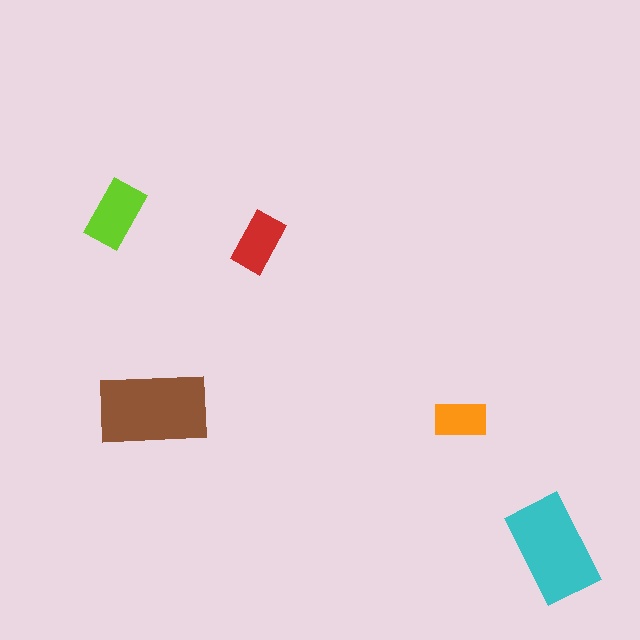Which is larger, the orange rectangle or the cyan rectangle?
The cyan one.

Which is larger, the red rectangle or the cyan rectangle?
The cyan one.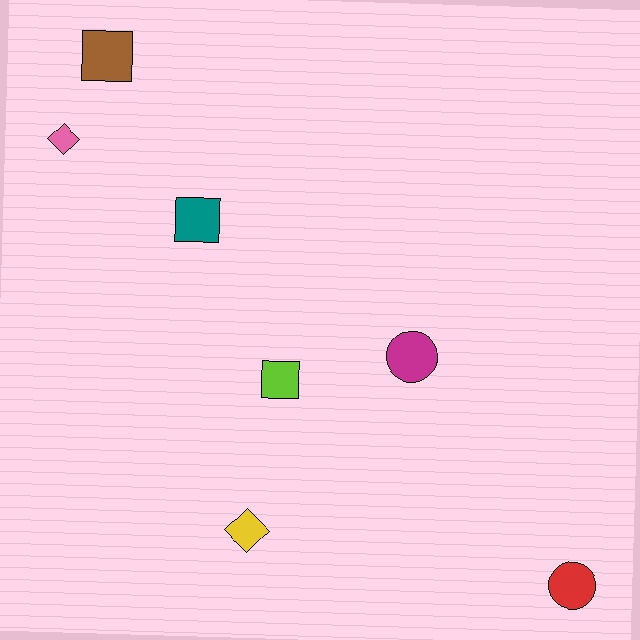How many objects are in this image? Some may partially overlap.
There are 7 objects.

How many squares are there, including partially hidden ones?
There are 3 squares.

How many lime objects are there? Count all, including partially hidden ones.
There is 1 lime object.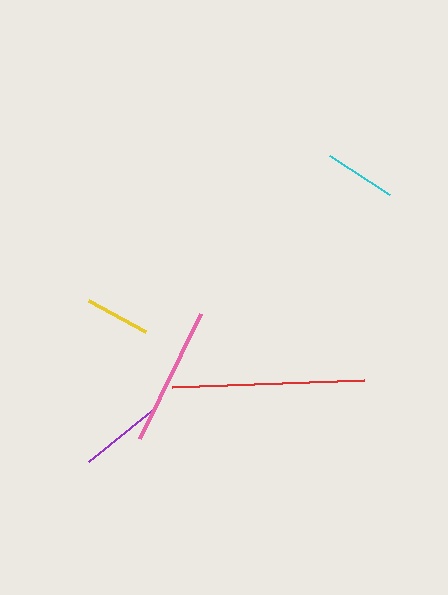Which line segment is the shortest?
The yellow line is the shortest at approximately 65 pixels.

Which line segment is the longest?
The red line is the longest at approximately 192 pixels.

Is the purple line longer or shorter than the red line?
The red line is longer than the purple line.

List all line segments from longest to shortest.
From longest to shortest: red, pink, purple, cyan, yellow.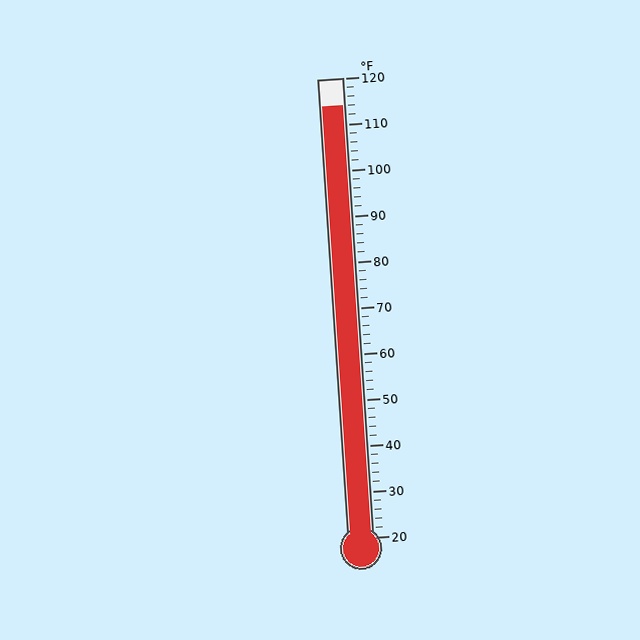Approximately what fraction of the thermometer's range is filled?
The thermometer is filled to approximately 95% of its range.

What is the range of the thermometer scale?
The thermometer scale ranges from 20°F to 120°F.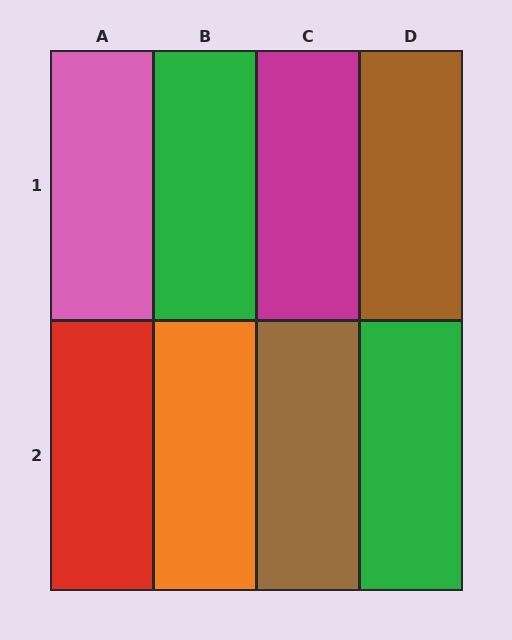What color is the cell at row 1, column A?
Pink.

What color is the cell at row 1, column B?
Green.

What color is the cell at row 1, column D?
Brown.